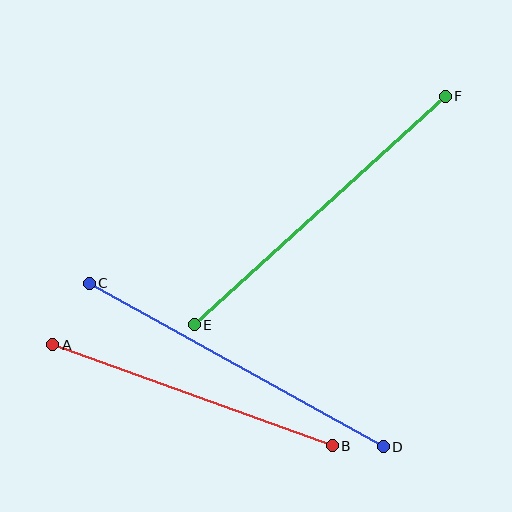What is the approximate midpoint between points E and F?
The midpoint is at approximately (320, 210) pixels.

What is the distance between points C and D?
The distance is approximately 336 pixels.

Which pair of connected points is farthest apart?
Points E and F are farthest apart.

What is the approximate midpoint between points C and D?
The midpoint is at approximately (236, 365) pixels.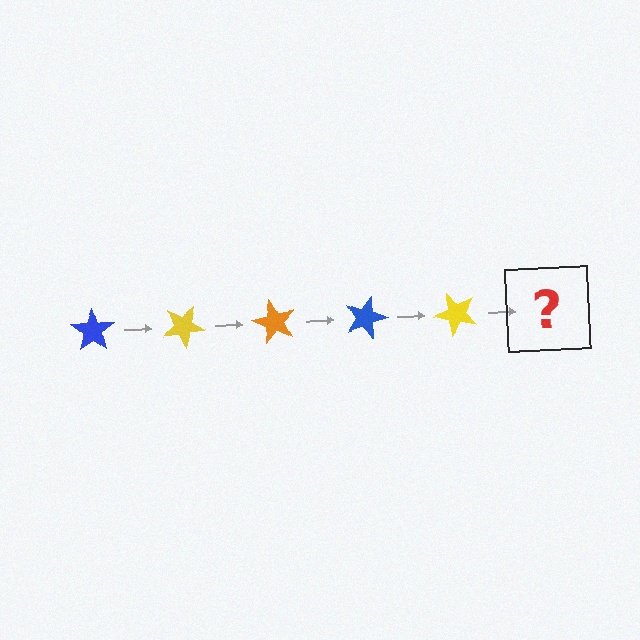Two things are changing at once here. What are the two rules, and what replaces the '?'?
The two rules are that it rotates 30 degrees each step and the color cycles through blue, yellow, and orange. The '?' should be an orange star, rotated 150 degrees from the start.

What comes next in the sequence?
The next element should be an orange star, rotated 150 degrees from the start.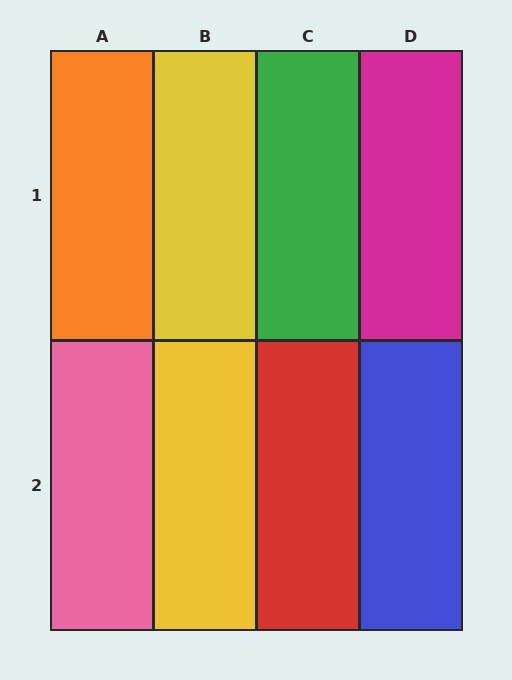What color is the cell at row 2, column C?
Red.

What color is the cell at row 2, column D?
Blue.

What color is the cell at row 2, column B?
Yellow.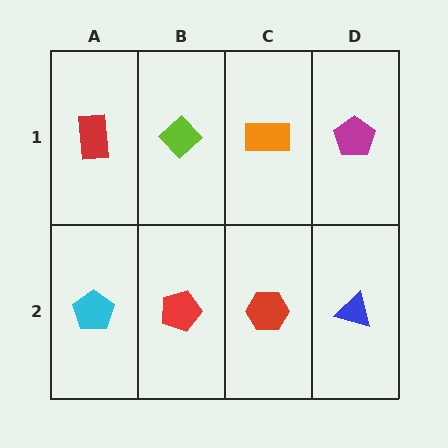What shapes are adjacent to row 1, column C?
A red hexagon (row 2, column C), a lime diamond (row 1, column B), a magenta pentagon (row 1, column D).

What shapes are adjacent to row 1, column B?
A red pentagon (row 2, column B), a red rectangle (row 1, column A), an orange rectangle (row 1, column C).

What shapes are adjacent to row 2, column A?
A red rectangle (row 1, column A), a red pentagon (row 2, column B).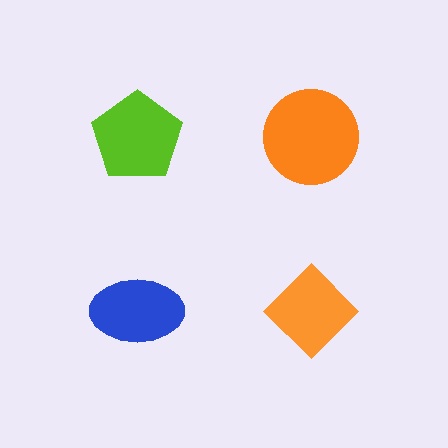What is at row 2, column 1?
A blue ellipse.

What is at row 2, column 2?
An orange diamond.